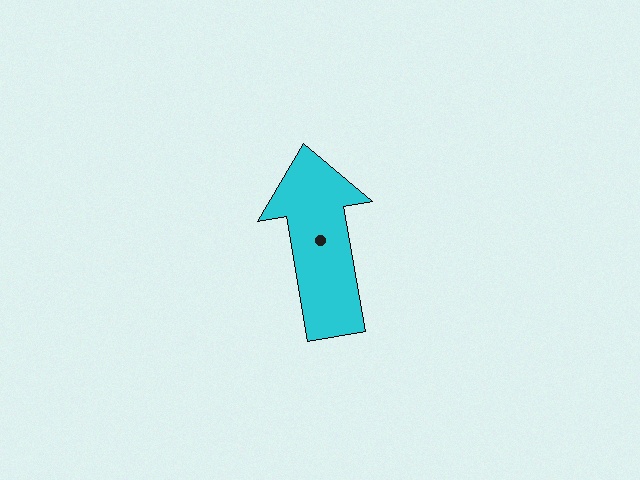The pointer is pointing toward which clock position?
Roughly 12 o'clock.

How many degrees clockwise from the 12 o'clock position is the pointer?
Approximately 350 degrees.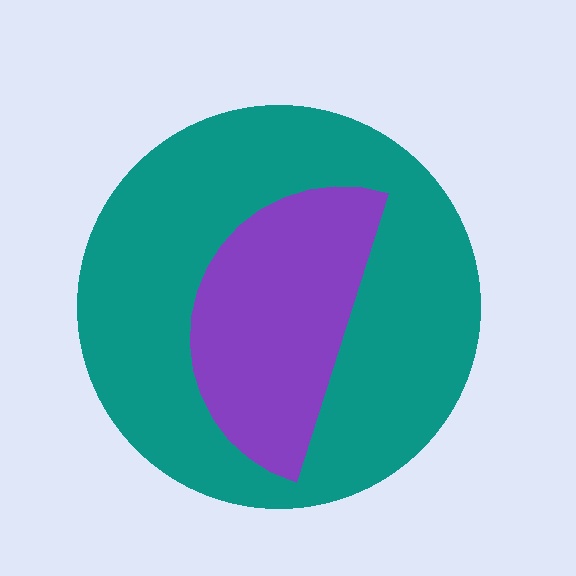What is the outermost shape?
The teal circle.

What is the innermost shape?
The purple semicircle.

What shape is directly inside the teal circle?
The purple semicircle.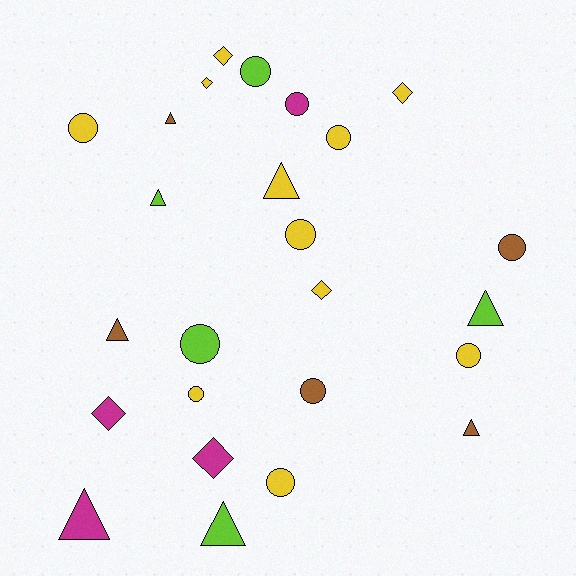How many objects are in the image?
There are 25 objects.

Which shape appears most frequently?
Circle, with 11 objects.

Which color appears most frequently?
Yellow, with 11 objects.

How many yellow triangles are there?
There is 1 yellow triangle.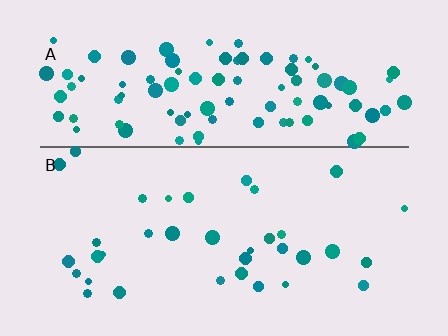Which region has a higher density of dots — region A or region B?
A (the top).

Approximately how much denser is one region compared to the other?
Approximately 2.8× — region A over region B.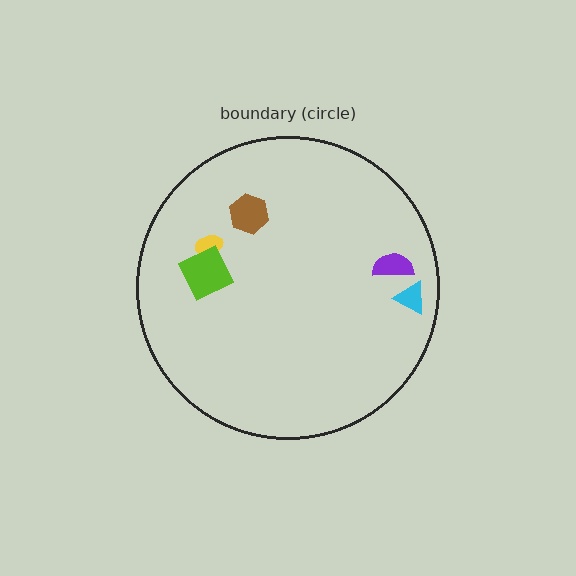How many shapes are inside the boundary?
5 inside, 0 outside.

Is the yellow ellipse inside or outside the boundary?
Inside.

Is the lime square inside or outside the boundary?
Inside.